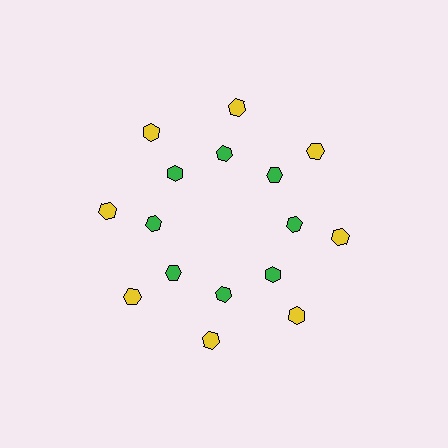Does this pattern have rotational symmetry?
Yes, this pattern has 8-fold rotational symmetry. It looks the same after rotating 45 degrees around the center.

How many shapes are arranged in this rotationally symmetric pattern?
There are 16 shapes, arranged in 8 groups of 2.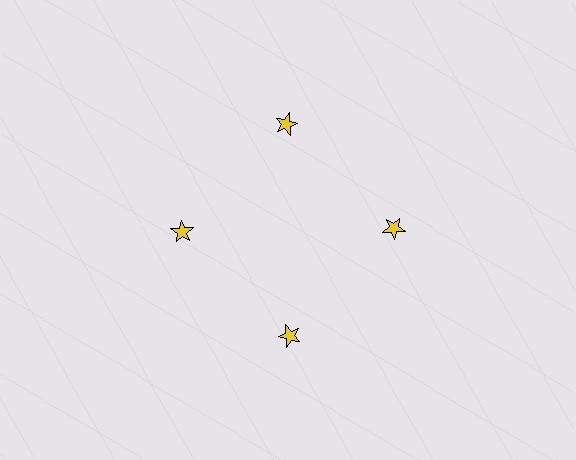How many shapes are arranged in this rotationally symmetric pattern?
There are 4 shapes, arranged in 4 groups of 1.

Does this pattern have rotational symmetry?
Yes, this pattern has 4-fold rotational symmetry. It looks the same after rotating 90 degrees around the center.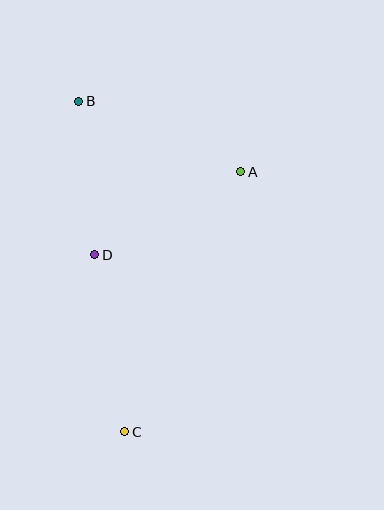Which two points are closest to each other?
Points B and D are closest to each other.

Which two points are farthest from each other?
Points B and C are farthest from each other.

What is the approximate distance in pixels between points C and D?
The distance between C and D is approximately 179 pixels.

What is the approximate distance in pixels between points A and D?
The distance between A and D is approximately 168 pixels.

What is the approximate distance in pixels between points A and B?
The distance between A and B is approximately 177 pixels.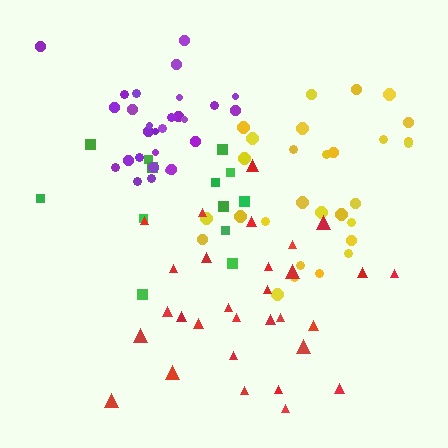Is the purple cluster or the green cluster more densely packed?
Purple.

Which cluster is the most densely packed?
Purple.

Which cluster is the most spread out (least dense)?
Green.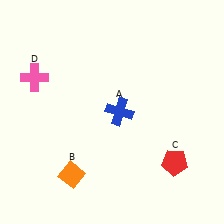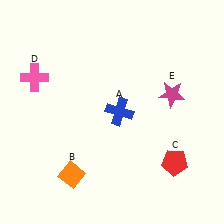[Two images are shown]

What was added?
A magenta star (E) was added in Image 2.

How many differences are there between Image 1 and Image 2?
There is 1 difference between the two images.